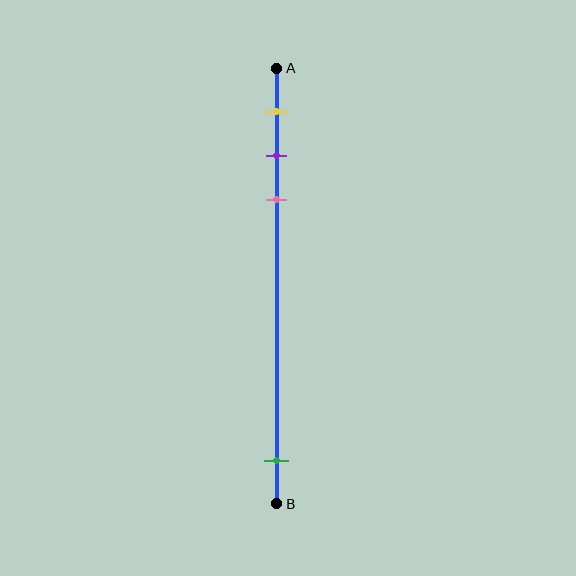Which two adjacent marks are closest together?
The purple and pink marks are the closest adjacent pair.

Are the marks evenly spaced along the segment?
No, the marks are not evenly spaced.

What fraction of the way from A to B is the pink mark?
The pink mark is approximately 30% (0.3) of the way from A to B.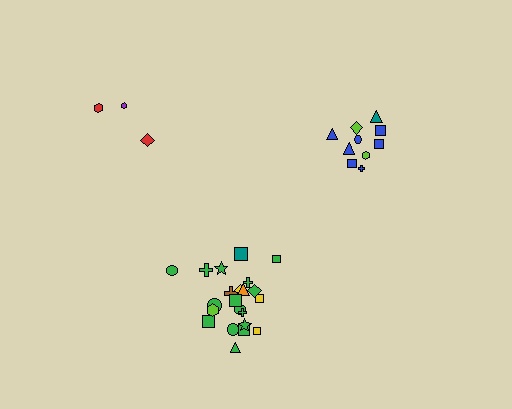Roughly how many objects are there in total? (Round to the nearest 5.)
Roughly 35 objects in total.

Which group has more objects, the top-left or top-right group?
The top-right group.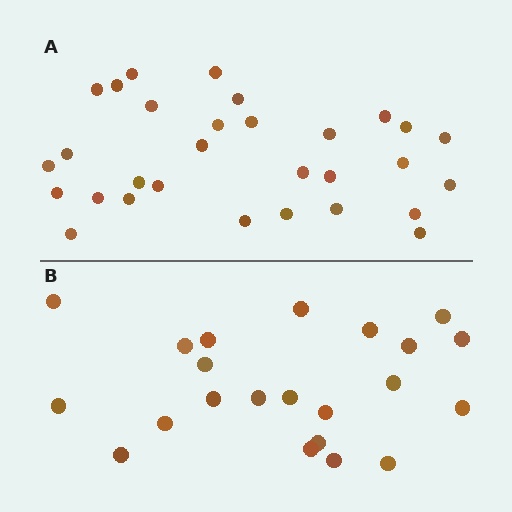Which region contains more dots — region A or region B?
Region A (the top region) has more dots.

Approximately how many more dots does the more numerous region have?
Region A has roughly 8 or so more dots than region B.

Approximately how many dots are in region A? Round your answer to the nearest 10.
About 30 dots.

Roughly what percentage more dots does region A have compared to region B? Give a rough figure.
About 35% more.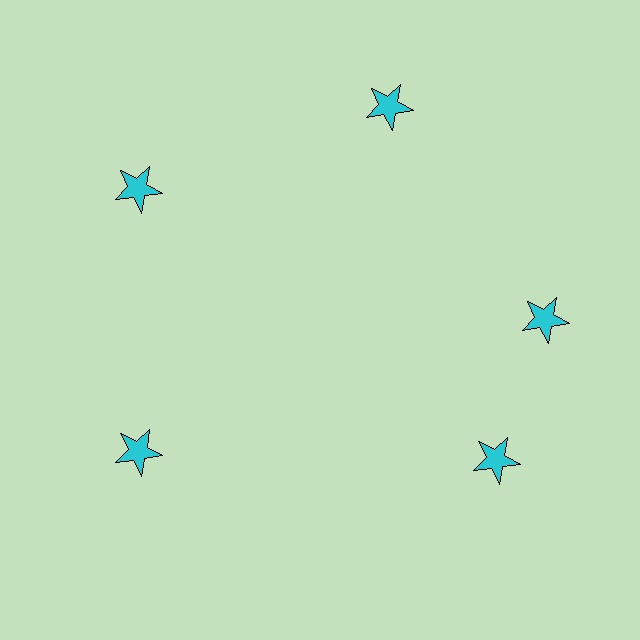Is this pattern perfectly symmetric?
No. The 5 cyan stars are arranged in a ring, but one element near the 5 o'clock position is rotated out of alignment along the ring, breaking the 5-fold rotational symmetry.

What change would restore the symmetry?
The symmetry would be restored by rotating it back into even spacing with its neighbors so that all 5 stars sit at equal angles and equal distance from the center.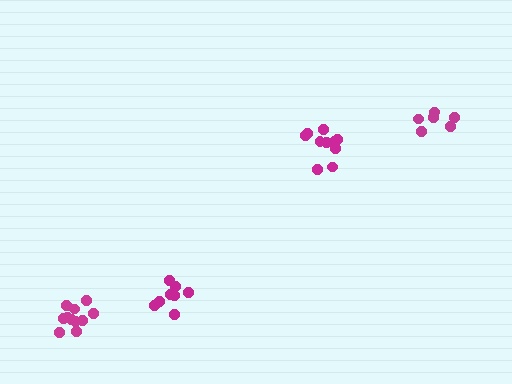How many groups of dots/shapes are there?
There are 4 groups.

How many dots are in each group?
Group 1: 8 dots, Group 2: 6 dots, Group 3: 10 dots, Group 4: 11 dots (35 total).